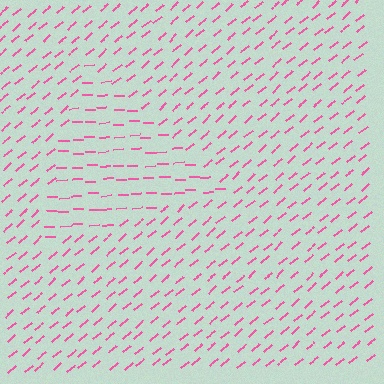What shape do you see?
I see a triangle.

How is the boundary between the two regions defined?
The boundary is defined purely by a change in line orientation (approximately 37 degrees difference). All lines are the same color and thickness.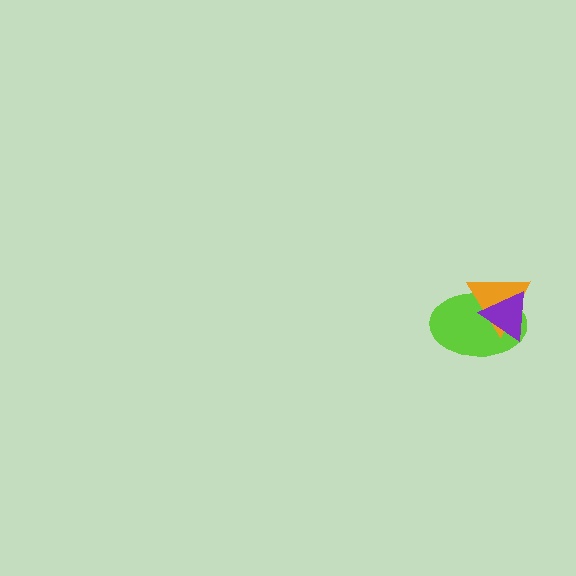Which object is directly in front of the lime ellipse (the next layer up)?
The orange triangle is directly in front of the lime ellipse.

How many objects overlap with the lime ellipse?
2 objects overlap with the lime ellipse.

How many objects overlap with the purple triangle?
2 objects overlap with the purple triangle.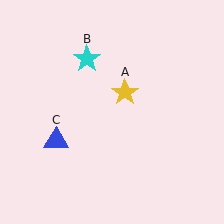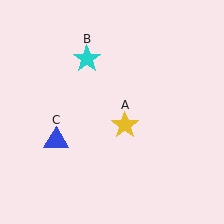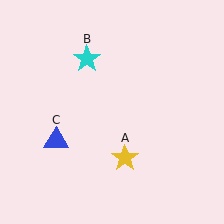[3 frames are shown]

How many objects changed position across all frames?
1 object changed position: yellow star (object A).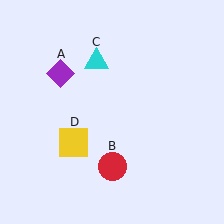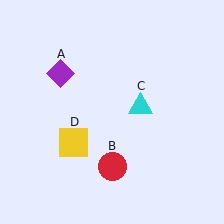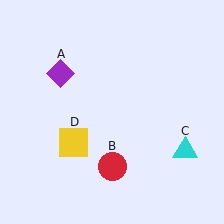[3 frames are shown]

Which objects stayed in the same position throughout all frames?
Purple diamond (object A) and red circle (object B) and yellow square (object D) remained stationary.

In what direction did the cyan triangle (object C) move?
The cyan triangle (object C) moved down and to the right.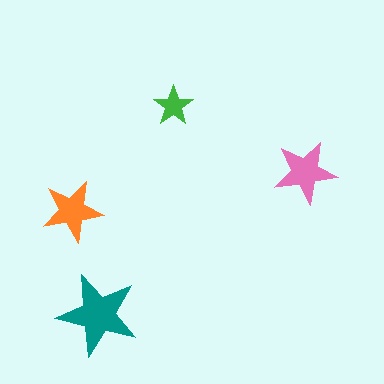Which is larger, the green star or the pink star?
The pink one.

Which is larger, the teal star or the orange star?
The teal one.